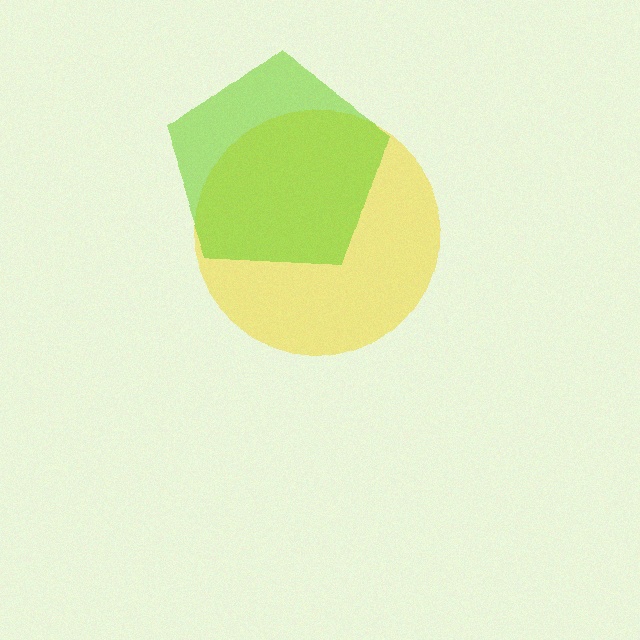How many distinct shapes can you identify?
There are 2 distinct shapes: a yellow circle, a lime pentagon.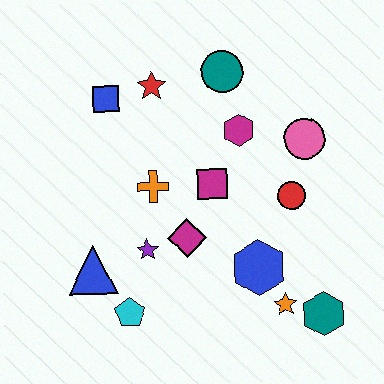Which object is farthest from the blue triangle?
The pink circle is farthest from the blue triangle.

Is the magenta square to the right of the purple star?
Yes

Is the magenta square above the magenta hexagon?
No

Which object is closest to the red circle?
The pink circle is closest to the red circle.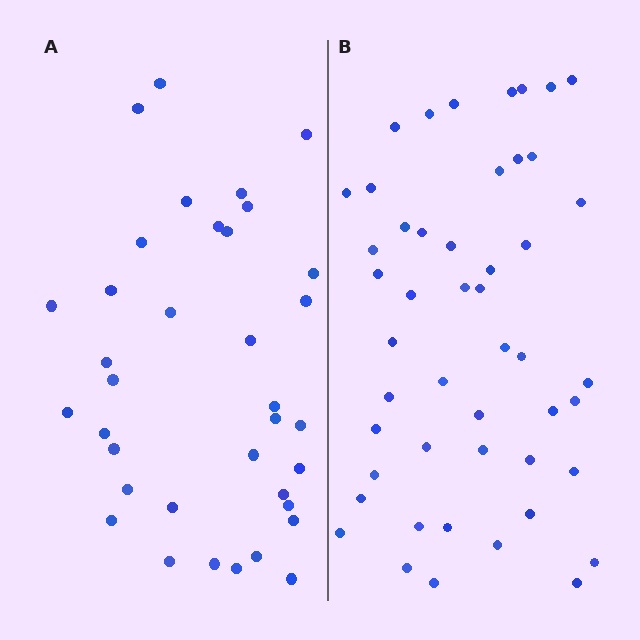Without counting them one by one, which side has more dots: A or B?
Region B (the right region) has more dots.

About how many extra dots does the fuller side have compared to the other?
Region B has roughly 12 or so more dots than region A.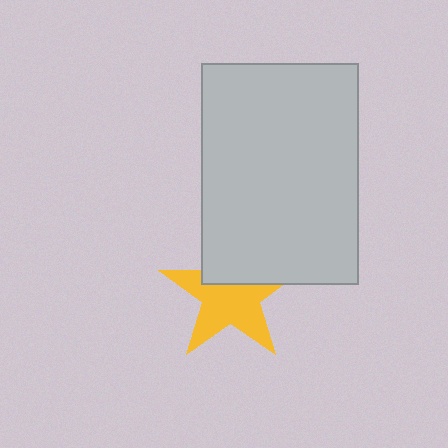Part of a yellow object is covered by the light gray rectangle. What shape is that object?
It is a star.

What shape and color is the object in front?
The object in front is a light gray rectangle.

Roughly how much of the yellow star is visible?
About half of it is visible (roughly 65%).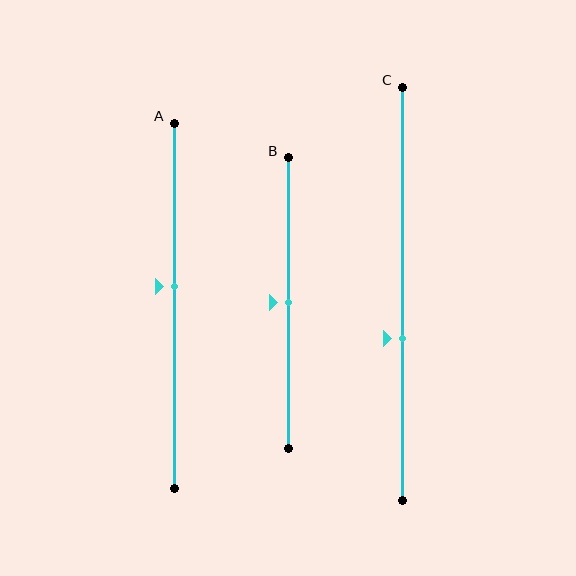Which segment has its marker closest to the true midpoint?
Segment B has its marker closest to the true midpoint.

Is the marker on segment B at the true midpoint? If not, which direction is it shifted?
Yes, the marker on segment B is at the true midpoint.